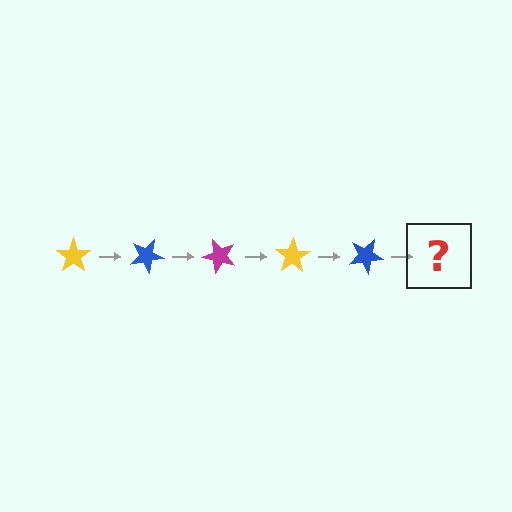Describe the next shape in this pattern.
It should be a magenta star, rotated 125 degrees from the start.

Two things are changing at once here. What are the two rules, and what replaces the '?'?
The two rules are that it rotates 25 degrees each step and the color cycles through yellow, blue, and magenta. The '?' should be a magenta star, rotated 125 degrees from the start.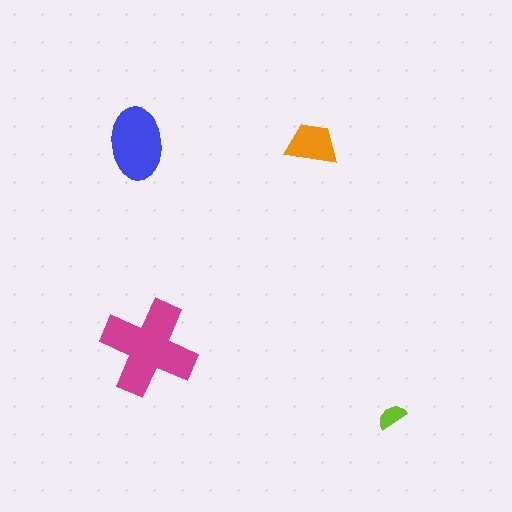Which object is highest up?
The orange trapezoid is topmost.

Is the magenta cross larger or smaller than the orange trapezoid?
Larger.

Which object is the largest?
The magenta cross.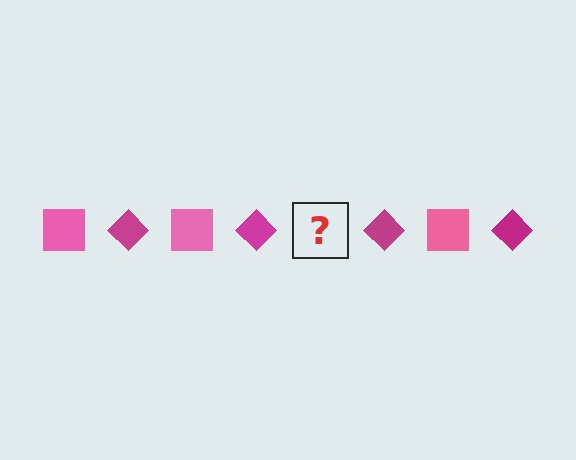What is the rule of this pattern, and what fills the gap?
The rule is that the pattern alternates between pink square and magenta diamond. The gap should be filled with a pink square.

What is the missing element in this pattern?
The missing element is a pink square.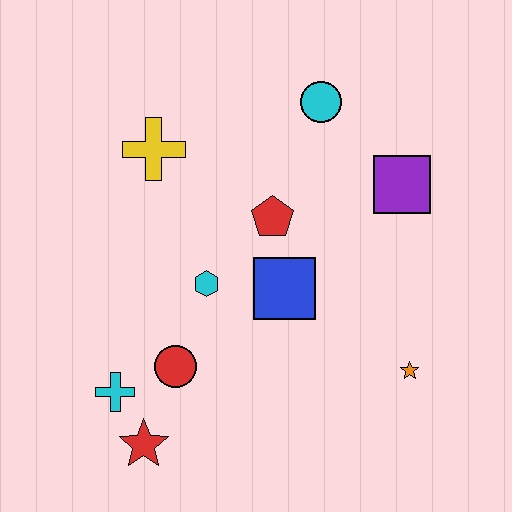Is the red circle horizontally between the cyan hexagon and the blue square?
No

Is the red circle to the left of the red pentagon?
Yes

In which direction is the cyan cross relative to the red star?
The cyan cross is above the red star.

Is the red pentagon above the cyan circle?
No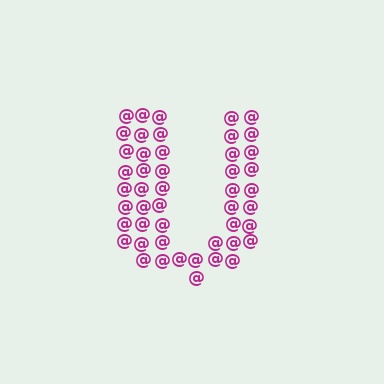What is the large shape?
The large shape is the letter U.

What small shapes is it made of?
It is made of small at signs.